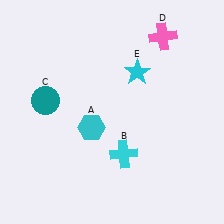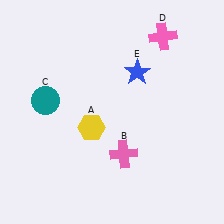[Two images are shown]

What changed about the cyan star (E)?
In Image 1, E is cyan. In Image 2, it changed to blue.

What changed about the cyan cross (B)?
In Image 1, B is cyan. In Image 2, it changed to pink.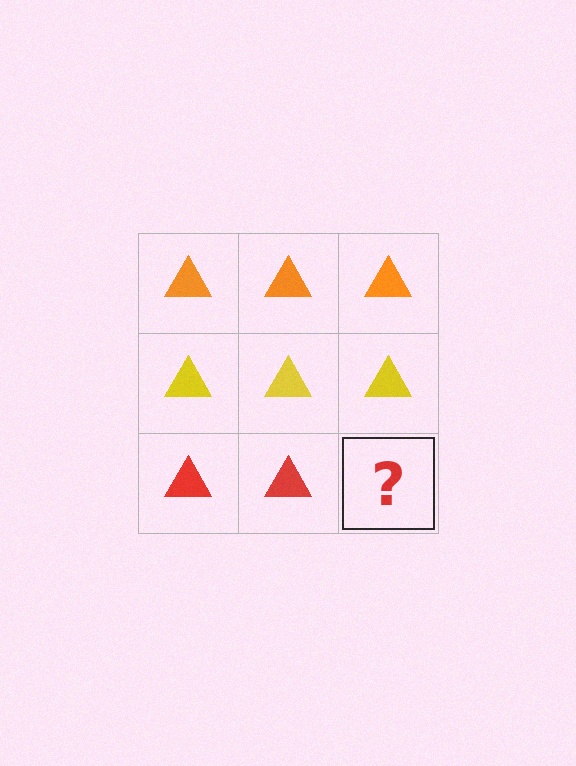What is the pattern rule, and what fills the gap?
The rule is that each row has a consistent color. The gap should be filled with a red triangle.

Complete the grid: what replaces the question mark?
The question mark should be replaced with a red triangle.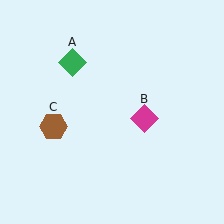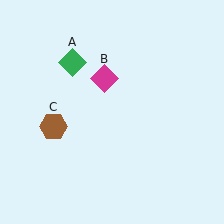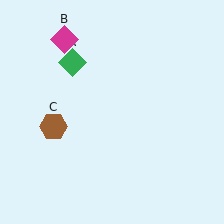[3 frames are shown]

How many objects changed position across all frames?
1 object changed position: magenta diamond (object B).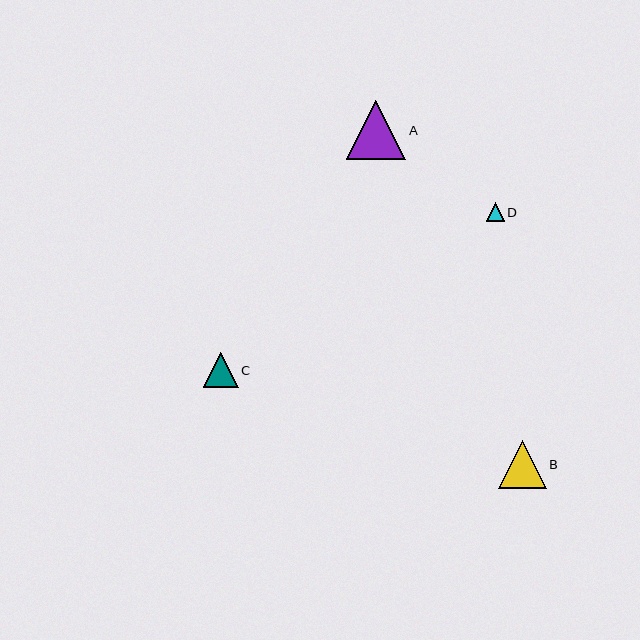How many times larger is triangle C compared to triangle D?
Triangle C is approximately 1.9 times the size of triangle D.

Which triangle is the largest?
Triangle A is the largest with a size of approximately 60 pixels.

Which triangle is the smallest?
Triangle D is the smallest with a size of approximately 18 pixels.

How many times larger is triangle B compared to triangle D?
Triangle B is approximately 2.6 times the size of triangle D.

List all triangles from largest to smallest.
From largest to smallest: A, B, C, D.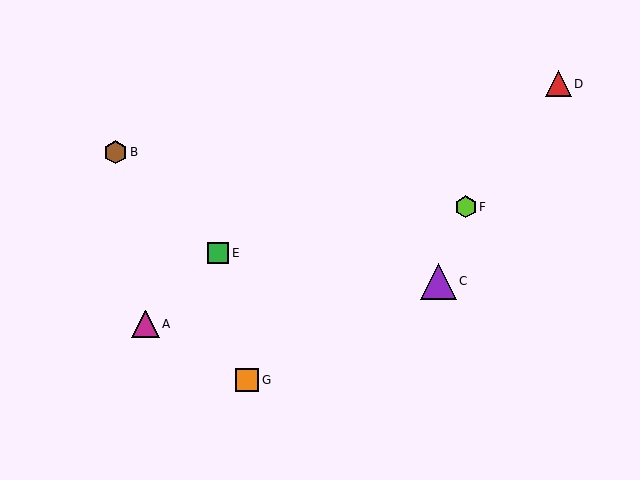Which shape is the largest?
The purple triangle (labeled C) is the largest.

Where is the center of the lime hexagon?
The center of the lime hexagon is at (466, 207).